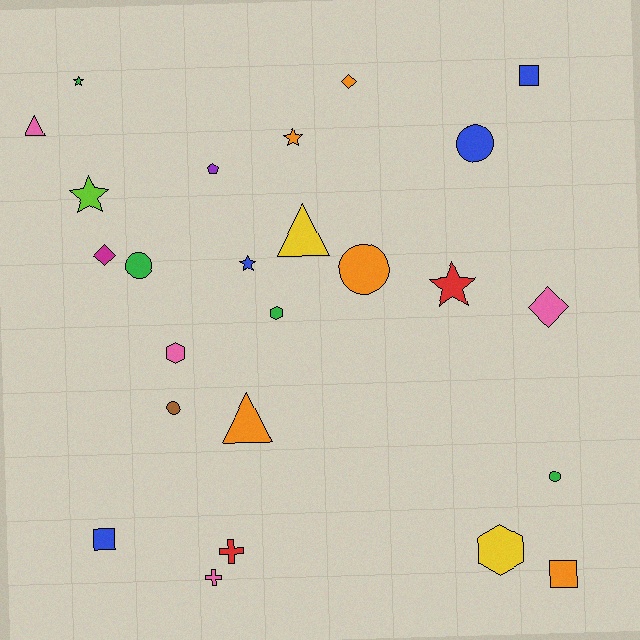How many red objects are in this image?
There are 2 red objects.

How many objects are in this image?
There are 25 objects.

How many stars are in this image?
There are 5 stars.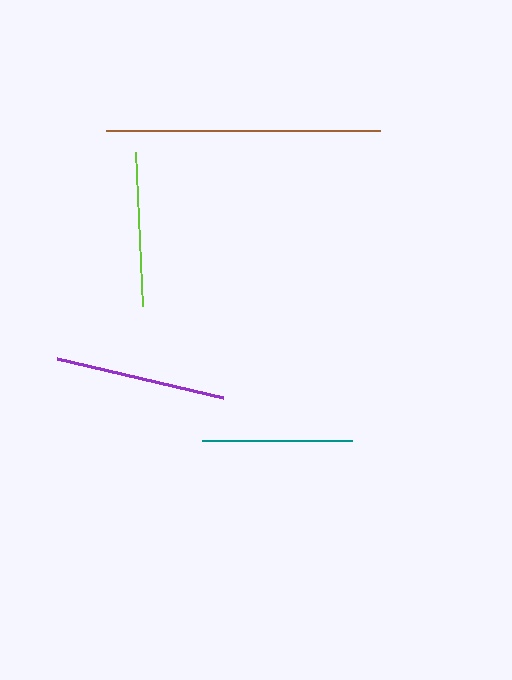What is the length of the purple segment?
The purple segment is approximately 170 pixels long.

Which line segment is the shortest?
The teal line is the shortest at approximately 150 pixels.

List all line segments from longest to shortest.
From longest to shortest: brown, purple, lime, teal.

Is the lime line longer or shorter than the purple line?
The purple line is longer than the lime line.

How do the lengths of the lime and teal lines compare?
The lime and teal lines are approximately the same length.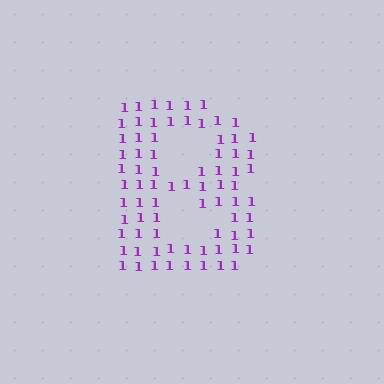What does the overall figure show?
The overall figure shows the letter B.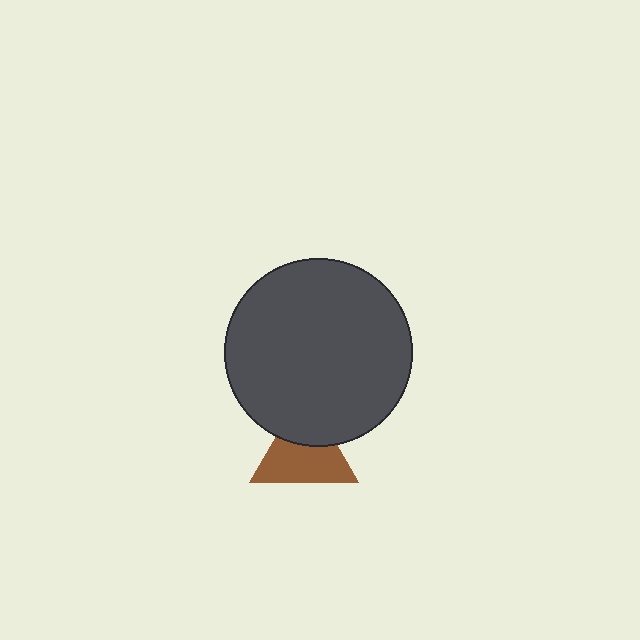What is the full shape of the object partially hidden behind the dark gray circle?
The partially hidden object is a brown triangle.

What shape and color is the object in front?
The object in front is a dark gray circle.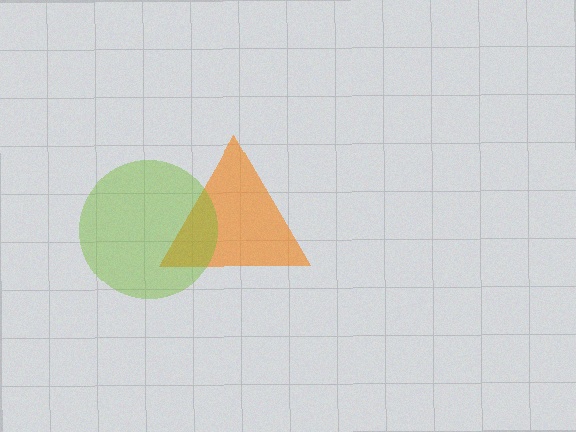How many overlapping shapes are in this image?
There are 2 overlapping shapes in the image.